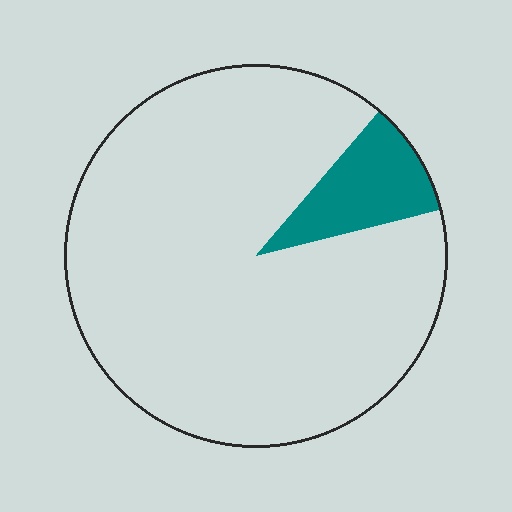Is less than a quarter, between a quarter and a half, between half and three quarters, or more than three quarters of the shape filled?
Less than a quarter.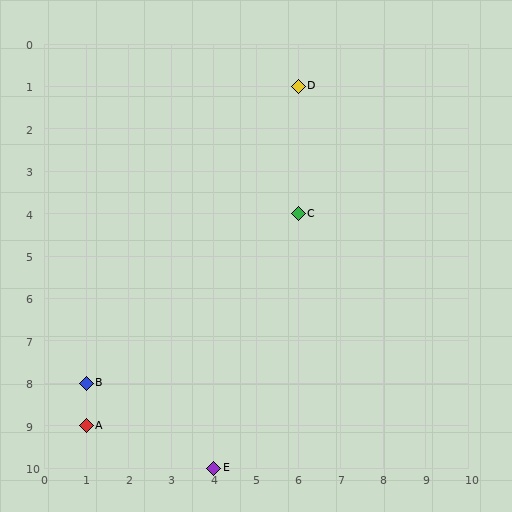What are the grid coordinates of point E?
Point E is at grid coordinates (4, 10).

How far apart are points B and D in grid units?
Points B and D are 5 columns and 7 rows apart (about 8.6 grid units diagonally).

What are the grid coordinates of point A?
Point A is at grid coordinates (1, 9).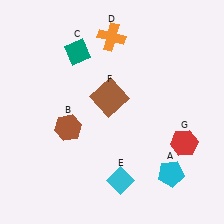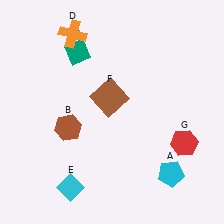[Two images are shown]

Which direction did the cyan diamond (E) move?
The cyan diamond (E) moved left.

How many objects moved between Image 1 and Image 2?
2 objects moved between the two images.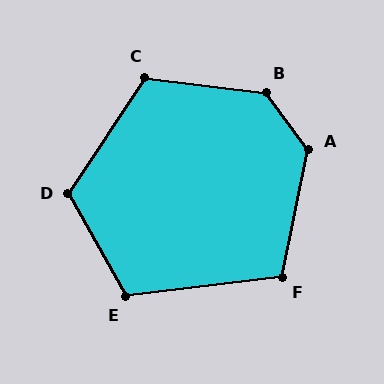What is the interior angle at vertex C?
Approximately 116 degrees (obtuse).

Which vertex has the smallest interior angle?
F, at approximately 109 degrees.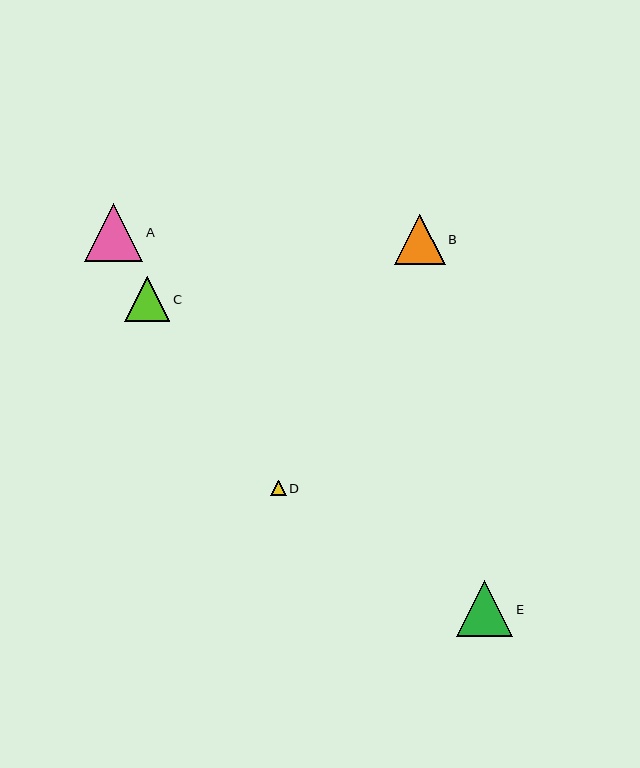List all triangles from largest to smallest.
From largest to smallest: A, E, B, C, D.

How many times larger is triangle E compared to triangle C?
Triangle E is approximately 1.2 times the size of triangle C.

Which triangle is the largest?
Triangle A is the largest with a size of approximately 58 pixels.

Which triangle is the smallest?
Triangle D is the smallest with a size of approximately 15 pixels.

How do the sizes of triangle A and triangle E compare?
Triangle A and triangle E are approximately the same size.